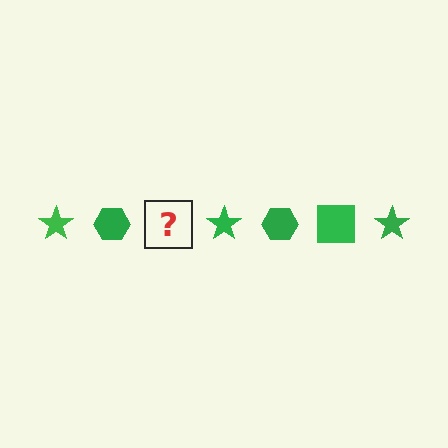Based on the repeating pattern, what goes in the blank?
The blank should be a green square.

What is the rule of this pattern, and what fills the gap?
The rule is that the pattern cycles through star, hexagon, square shapes in green. The gap should be filled with a green square.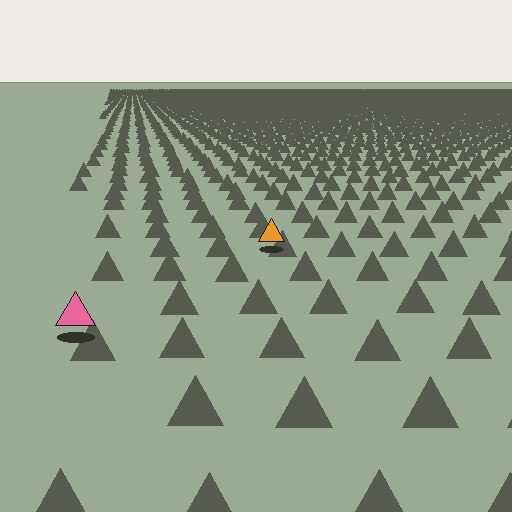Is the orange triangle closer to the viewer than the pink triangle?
No. The pink triangle is closer — you can tell from the texture gradient: the ground texture is coarser near it.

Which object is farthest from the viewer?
The orange triangle is farthest from the viewer. It appears smaller and the ground texture around it is denser.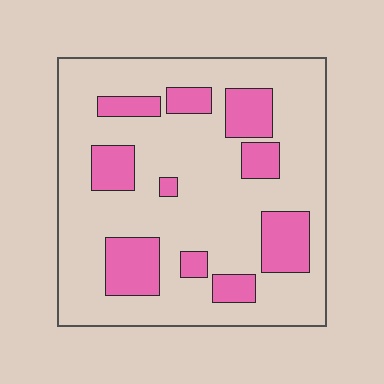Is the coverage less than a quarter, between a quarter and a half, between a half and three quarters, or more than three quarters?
Less than a quarter.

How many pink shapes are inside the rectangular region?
10.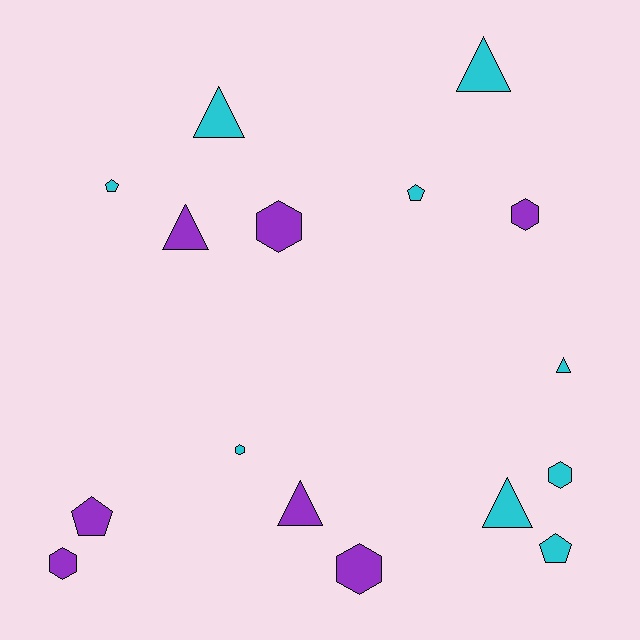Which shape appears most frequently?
Triangle, with 6 objects.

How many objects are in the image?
There are 16 objects.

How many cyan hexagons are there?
There are 2 cyan hexagons.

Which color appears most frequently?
Cyan, with 9 objects.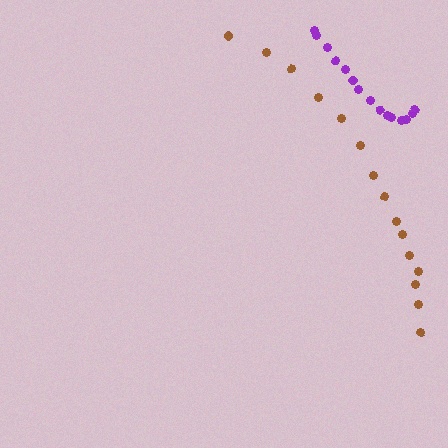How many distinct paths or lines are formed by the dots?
There are 2 distinct paths.